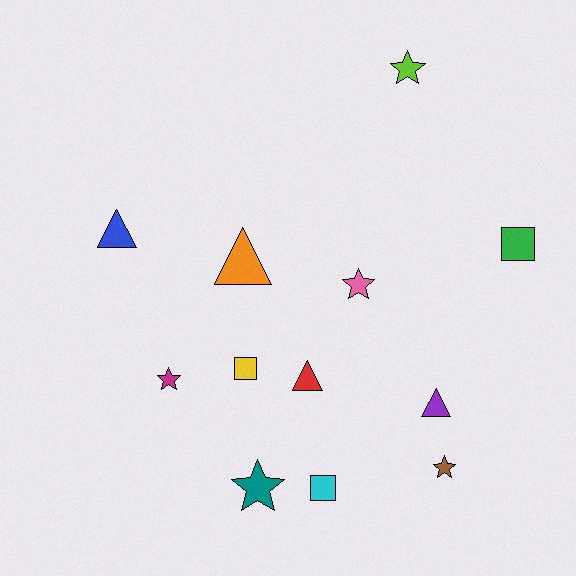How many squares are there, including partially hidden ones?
There are 3 squares.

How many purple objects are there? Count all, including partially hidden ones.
There is 1 purple object.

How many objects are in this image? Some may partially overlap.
There are 12 objects.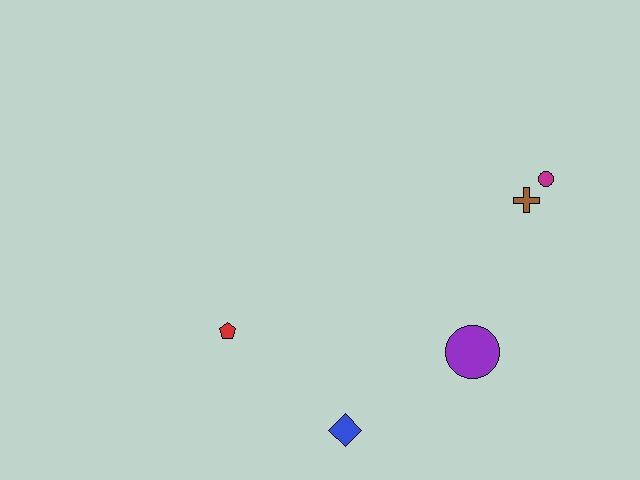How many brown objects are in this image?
There is 1 brown object.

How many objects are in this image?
There are 5 objects.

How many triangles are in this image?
There are no triangles.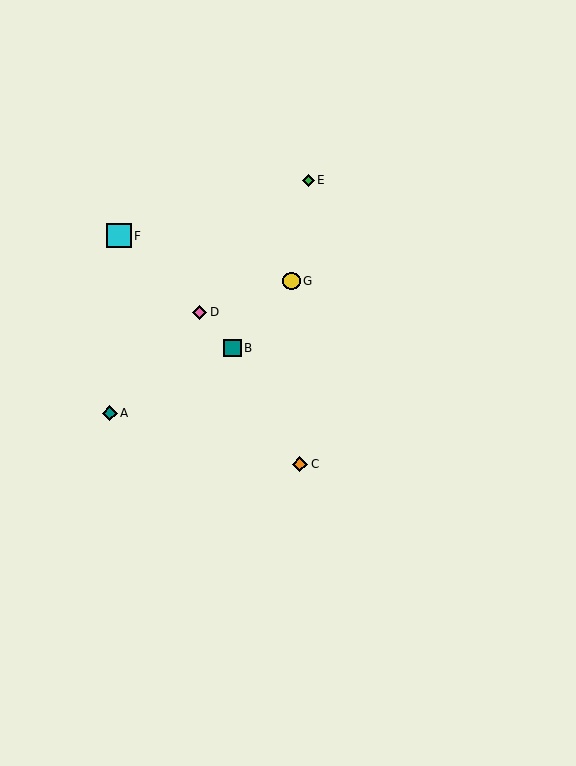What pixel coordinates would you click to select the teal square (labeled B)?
Click at (232, 348) to select the teal square B.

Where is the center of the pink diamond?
The center of the pink diamond is at (199, 312).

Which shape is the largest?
The cyan square (labeled F) is the largest.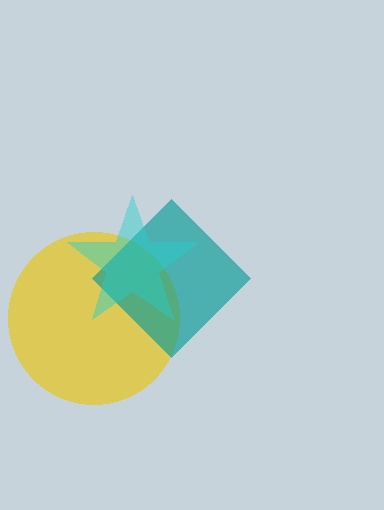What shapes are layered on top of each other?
The layered shapes are: a yellow circle, a teal diamond, a cyan star.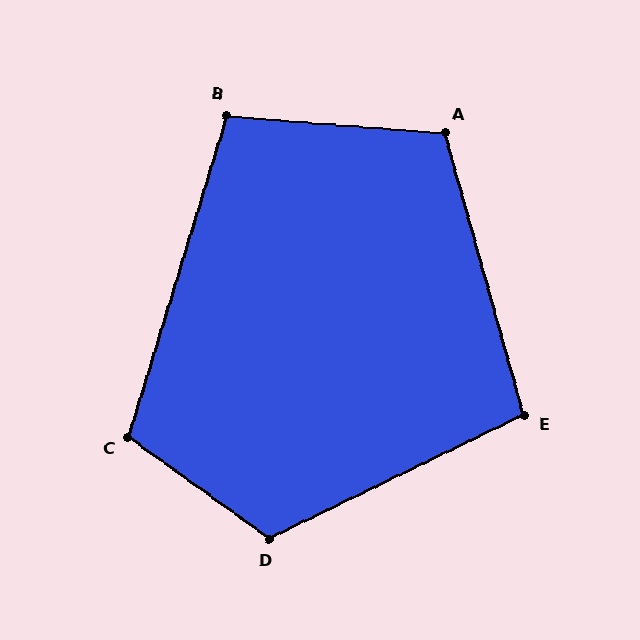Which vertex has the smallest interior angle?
E, at approximately 100 degrees.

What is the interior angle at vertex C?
Approximately 109 degrees (obtuse).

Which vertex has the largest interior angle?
D, at approximately 118 degrees.